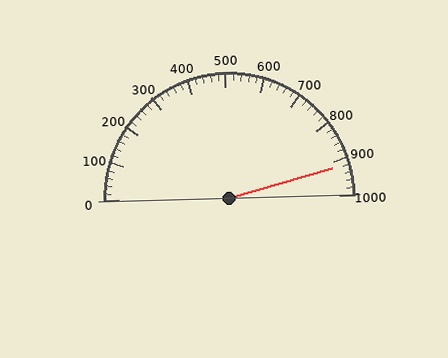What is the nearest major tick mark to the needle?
The nearest major tick mark is 900.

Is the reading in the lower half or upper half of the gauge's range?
The reading is in the upper half of the range (0 to 1000).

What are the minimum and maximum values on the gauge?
The gauge ranges from 0 to 1000.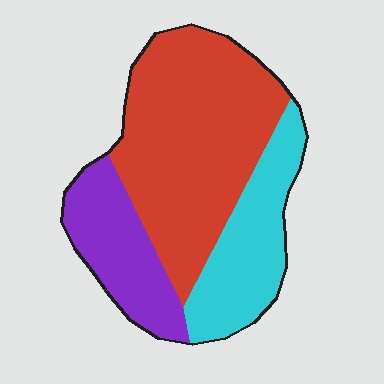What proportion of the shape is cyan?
Cyan covers about 25% of the shape.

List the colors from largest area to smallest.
From largest to smallest: red, cyan, purple.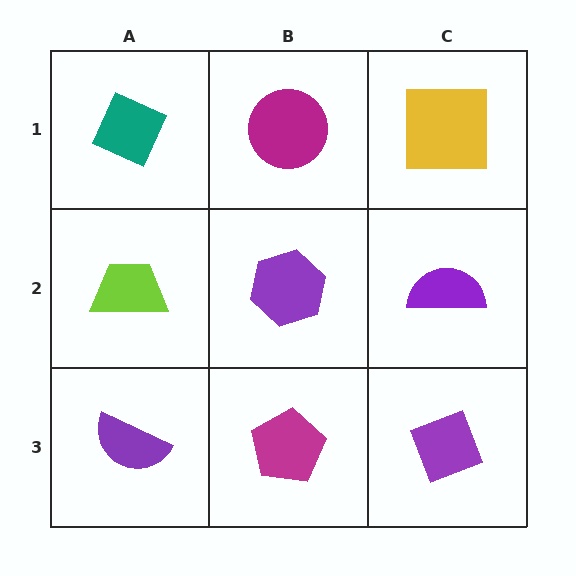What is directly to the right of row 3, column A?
A magenta pentagon.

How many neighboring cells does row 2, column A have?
3.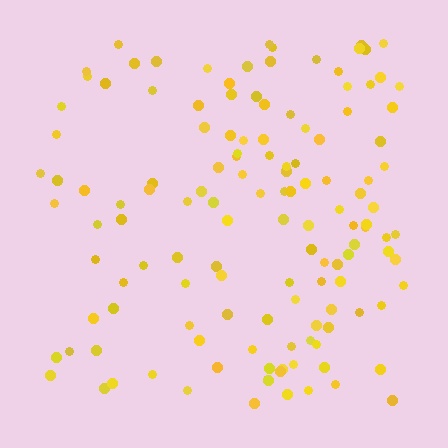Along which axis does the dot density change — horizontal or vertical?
Horizontal.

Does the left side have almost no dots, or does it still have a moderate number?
Still a moderate number, just noticeably fewer than the right.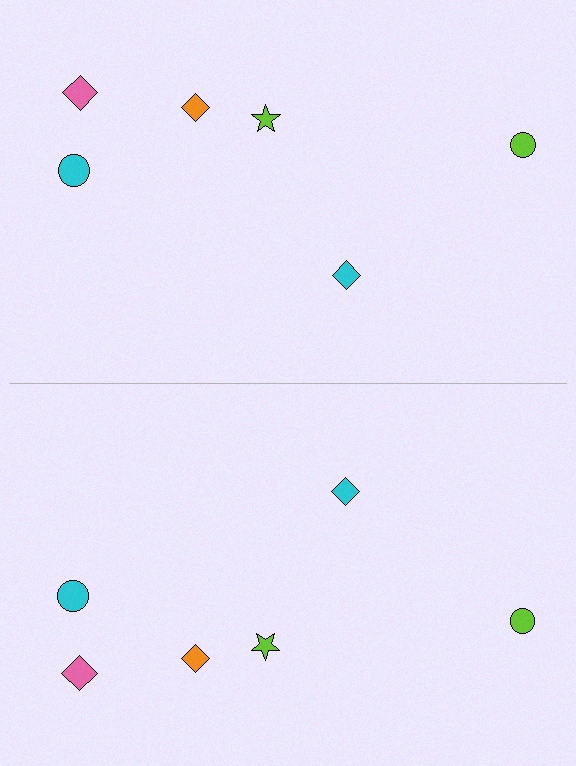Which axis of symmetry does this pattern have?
The pattern has a horizontal axis of symmetry running through the center of the image.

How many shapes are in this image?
There are 12 shapes in this image.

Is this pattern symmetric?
Yes, this pattern has bilateral (reflection) symmetry.